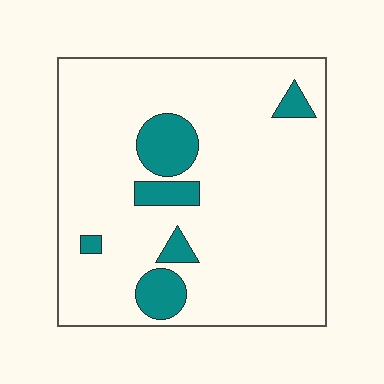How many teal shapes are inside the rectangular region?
6.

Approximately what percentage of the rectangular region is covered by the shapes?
Approximately 15%.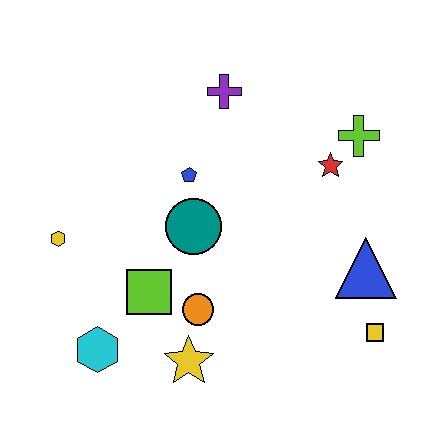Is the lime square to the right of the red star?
No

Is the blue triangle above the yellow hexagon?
No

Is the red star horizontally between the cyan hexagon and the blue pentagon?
No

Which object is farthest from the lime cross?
The cyan hexagon is farthest from the lime cross.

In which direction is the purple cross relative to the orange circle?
The purple cross is above the orange circle.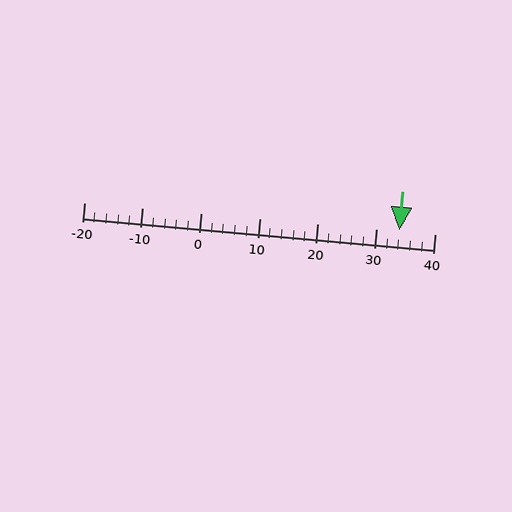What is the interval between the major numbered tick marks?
The major tick marks are spaced 10 units apart.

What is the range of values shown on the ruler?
The ruler shows values from -20 to 40.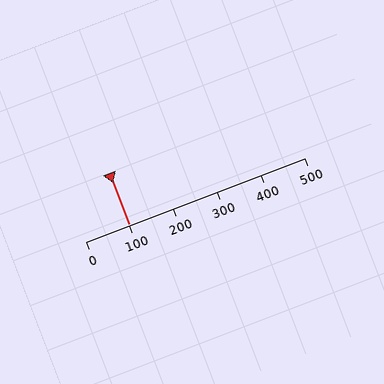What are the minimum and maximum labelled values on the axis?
The axis runs from 0 to 500.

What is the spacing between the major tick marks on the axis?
The major ticks are spaced 100 apart.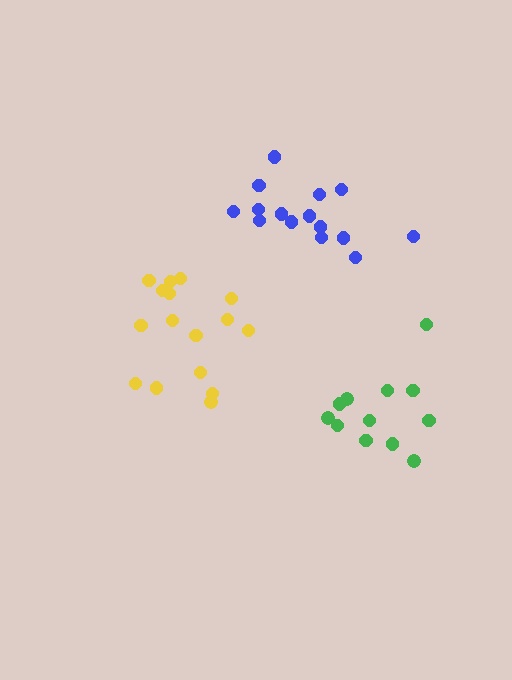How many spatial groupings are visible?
There are 3 spatial groupings.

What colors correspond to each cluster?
The clusters are colored: yellow, blue, green.